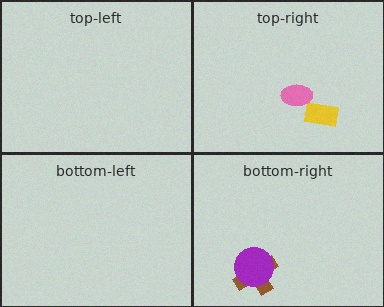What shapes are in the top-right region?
The yellow rectangle, the pink ellipse.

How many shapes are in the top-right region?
2.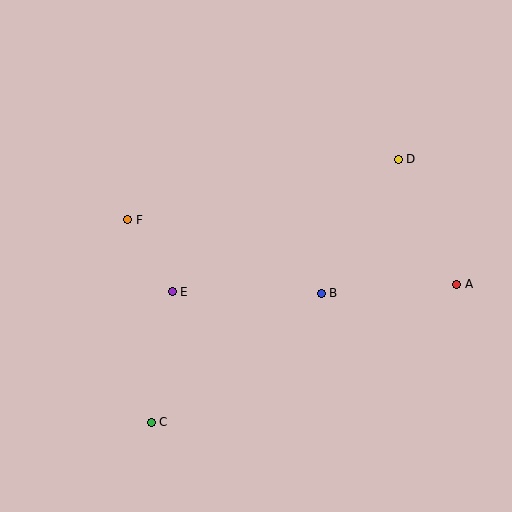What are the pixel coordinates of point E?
Point E is at (172, 292).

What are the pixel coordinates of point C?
Point C is at (151, 422).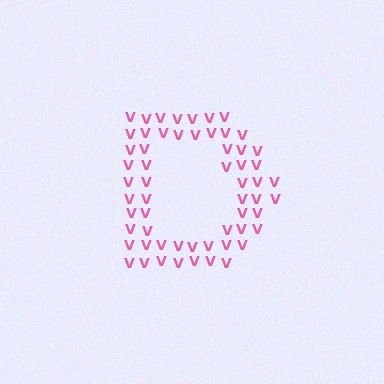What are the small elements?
The small elements are letter V's.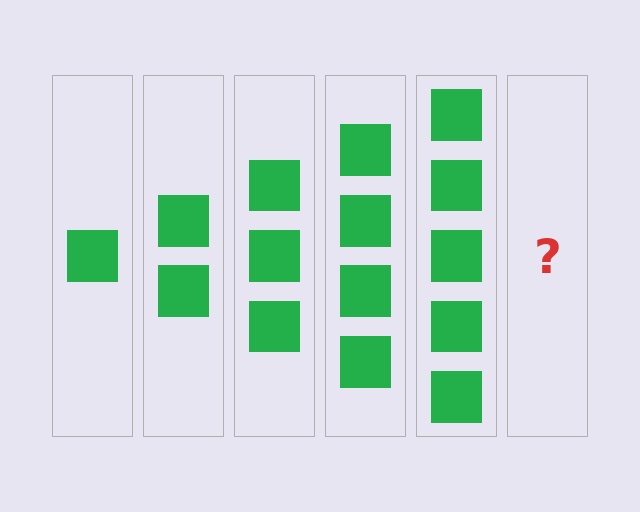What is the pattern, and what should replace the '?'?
The pattern is that each step adds one more square. The '?' should be 6 squares.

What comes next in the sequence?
The next element should be 6 squares.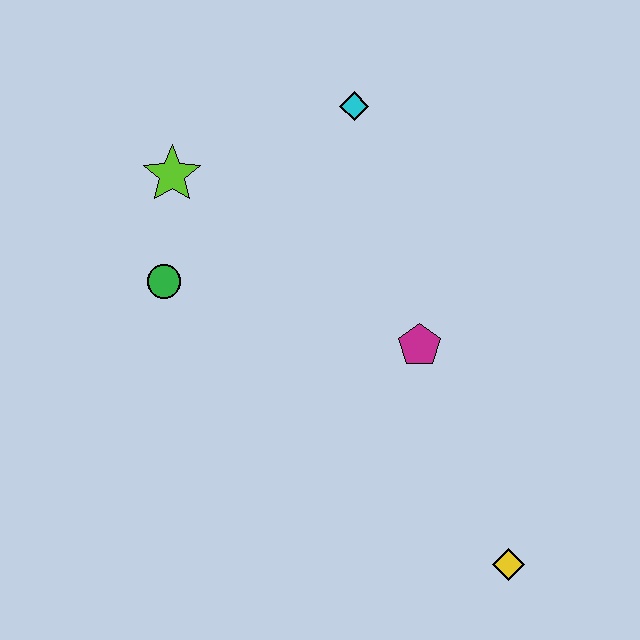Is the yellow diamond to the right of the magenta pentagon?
Yes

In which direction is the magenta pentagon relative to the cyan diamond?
The magenta pentagon is below the cyan diamond.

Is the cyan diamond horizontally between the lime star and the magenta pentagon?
Yes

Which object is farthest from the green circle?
The yellow diamond is farthest from the green circle.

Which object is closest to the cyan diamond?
The lime star is closest to the cyan diamond.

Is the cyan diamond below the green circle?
No